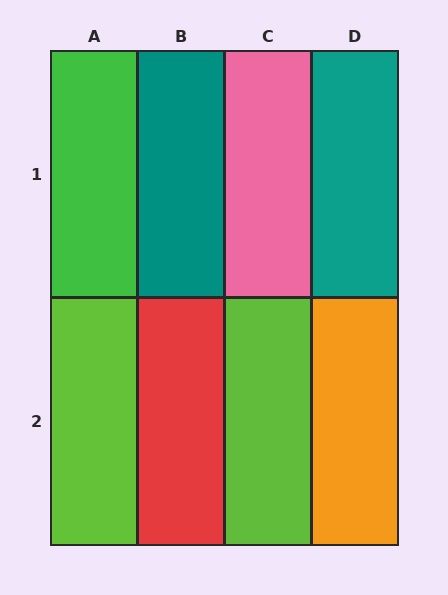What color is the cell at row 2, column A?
Lime.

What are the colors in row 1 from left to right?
Green, teal, pink, teal.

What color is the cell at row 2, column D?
Orange.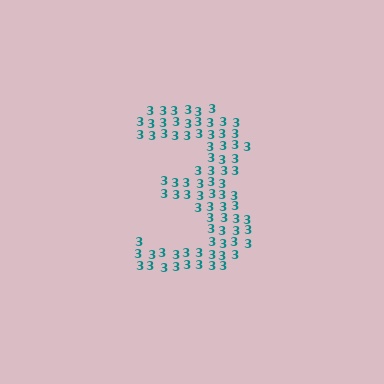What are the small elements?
The small elements are digit 3's.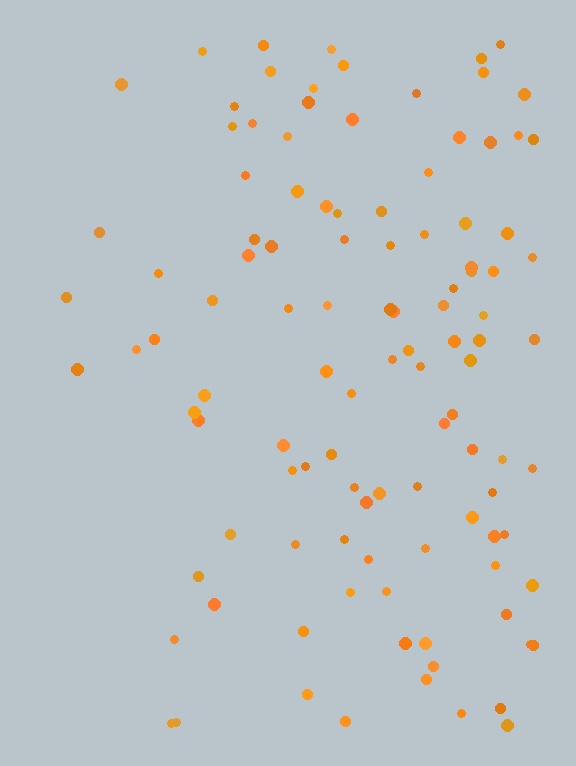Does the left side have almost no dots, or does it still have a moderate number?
Still a moderate number, just noticeably fewer than the right.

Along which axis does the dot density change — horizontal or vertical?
Horizontal.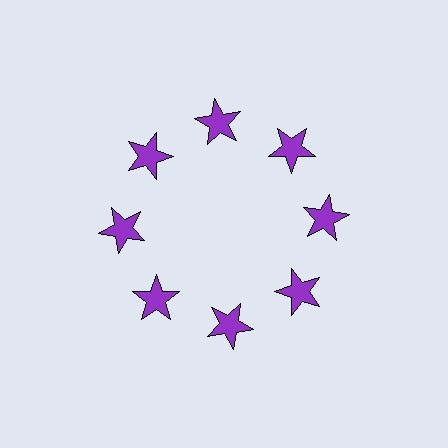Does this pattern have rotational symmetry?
Yes, this pattern has 8-fold rotational symmetry. It looks the same after rotating 45 degrees around the center.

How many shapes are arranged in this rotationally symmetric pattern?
There are 8 shapes, arranged in 8 groups of 1.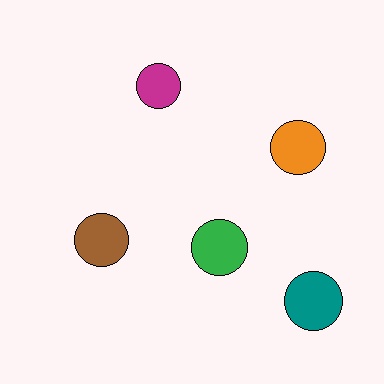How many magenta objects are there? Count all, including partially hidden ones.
There is 1 magenta object.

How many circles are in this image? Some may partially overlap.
There are 5 circles.